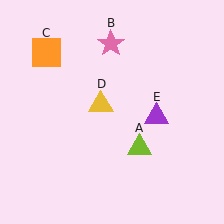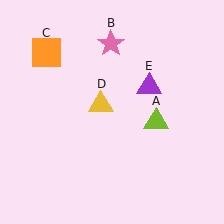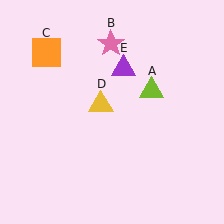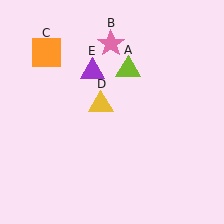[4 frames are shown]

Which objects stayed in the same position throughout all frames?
Pink star (object B) and orange square (object C) and yellow triangle (object D) remained stationary.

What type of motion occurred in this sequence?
The lime triangle (object A), purple triangle (object E) rotated counterclockwise around the center of the scene.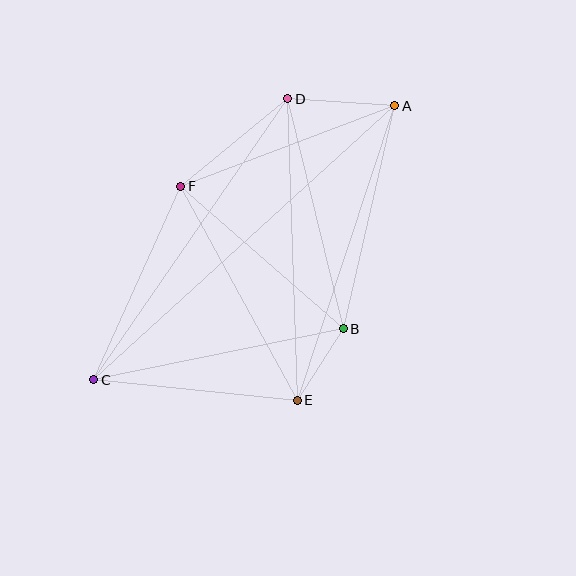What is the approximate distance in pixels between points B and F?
The distance between B and F is approximately 216 pixels.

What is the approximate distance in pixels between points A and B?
The distance between A and B is approximately 229 pixels.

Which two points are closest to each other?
Points B and E are closest to each other.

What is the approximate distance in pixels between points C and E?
The distance between C and E is approximately 204 pixels.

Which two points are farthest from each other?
Points A and C are farthest from each other.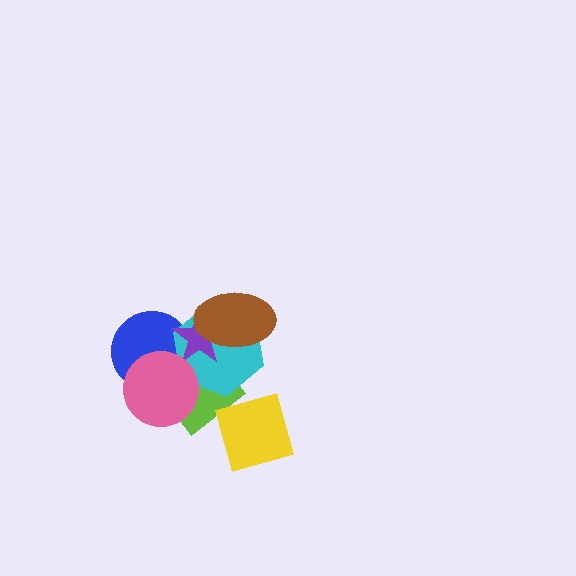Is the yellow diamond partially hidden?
No, no other shape covers it.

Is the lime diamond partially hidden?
Yes, it is partially covered by another shape.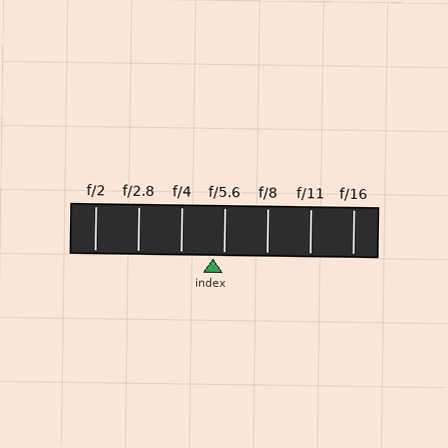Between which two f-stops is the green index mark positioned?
The index mark is between f/4 and f/5.6.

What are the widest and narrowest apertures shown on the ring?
The widest aperture shown is f/2 and the narrowest is f/16.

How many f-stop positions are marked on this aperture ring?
There are 7 f-stop positions marked.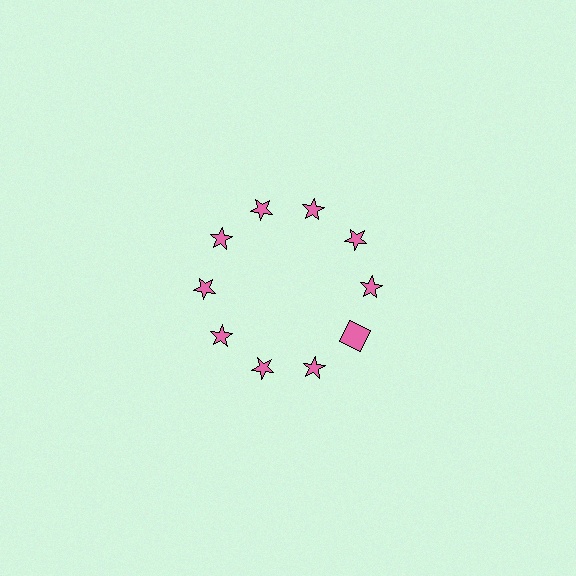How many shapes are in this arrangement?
There are 10 shapes arranged in a ring pattern.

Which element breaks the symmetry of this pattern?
The pink square at roughly the 4 o'clock position breaks the symmetry. All other shapes are pink stars.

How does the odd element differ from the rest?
It has a different shape: square instead of star.